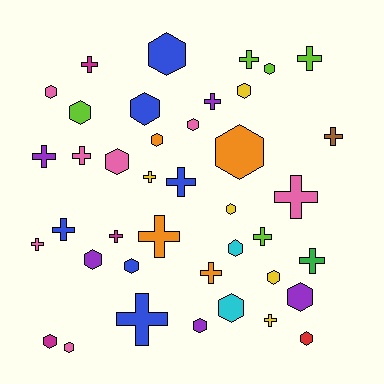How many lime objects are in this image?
There are 5 lime objects.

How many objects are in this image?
There are 40 objects.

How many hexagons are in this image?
There are 21 hexagons.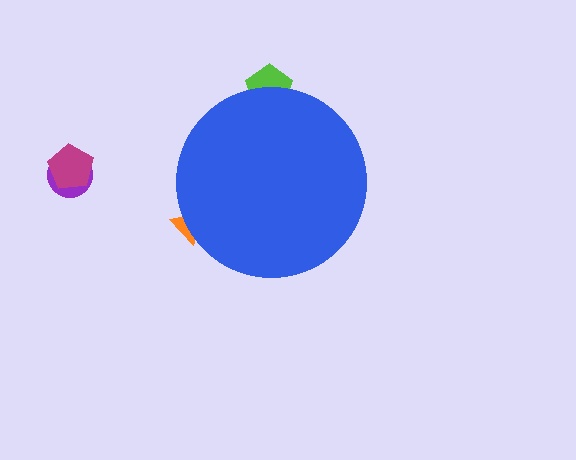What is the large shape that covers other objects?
A blue circle.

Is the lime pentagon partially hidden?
Yes, the lime pentagon is partially hidden behind the blue circle.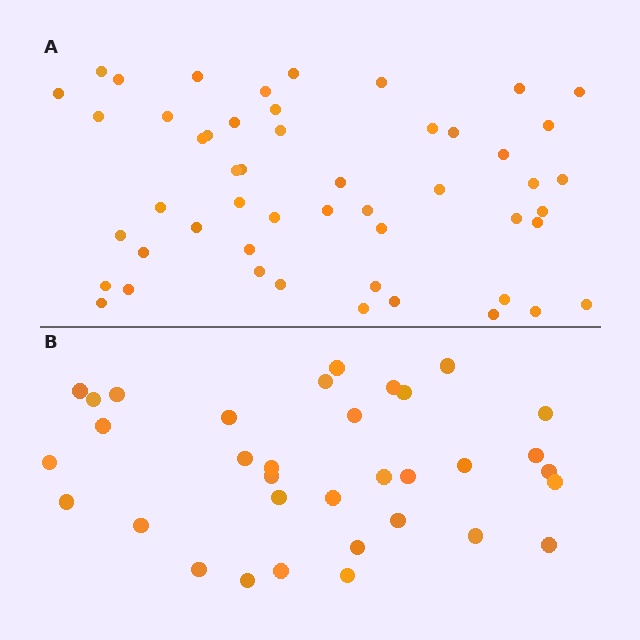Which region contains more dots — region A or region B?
Region A (the top region) has more dots.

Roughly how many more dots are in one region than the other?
Region A has approximately 15 more dots than region B.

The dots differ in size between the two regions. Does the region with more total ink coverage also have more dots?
No. Region B has more total ink coverage because its dots are larger, but region A actually contains more individual dots. Total area can be misleading — the number of items is what matters here.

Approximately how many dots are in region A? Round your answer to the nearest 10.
About 50 dots. (The exact count is 51, which rounds to 50.)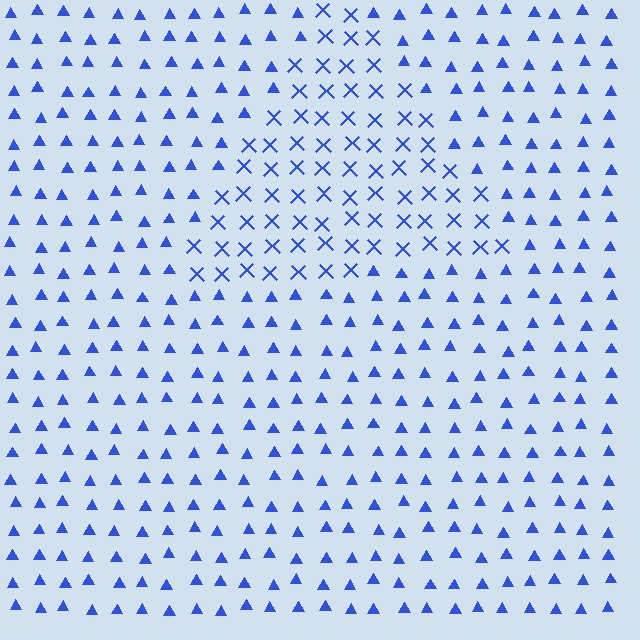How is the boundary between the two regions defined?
The boundary is defined by a change in element shape: X marks inside vs. triangles outside. All elements share the same color and spacing.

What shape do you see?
I see a triangle.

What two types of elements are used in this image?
The image uses X marks inside the triangle region and triangles outside it.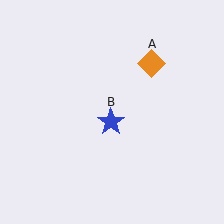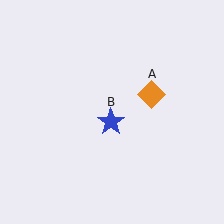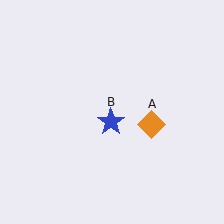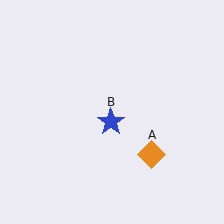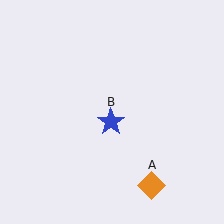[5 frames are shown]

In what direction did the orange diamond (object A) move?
The orange diamond (object A) moved down.